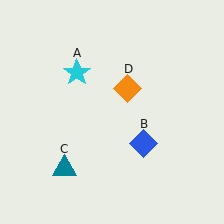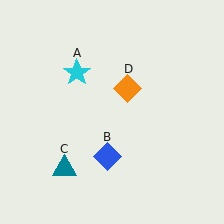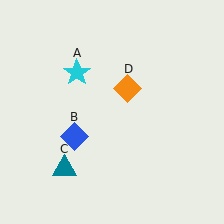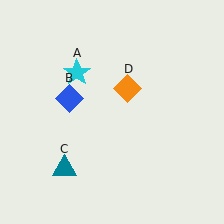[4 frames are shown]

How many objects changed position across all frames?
1 object changed position: blue diamond (object B).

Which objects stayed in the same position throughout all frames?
Cyan star (object A) and teal triangle (object C) and orange diamond (object D) remained stationary.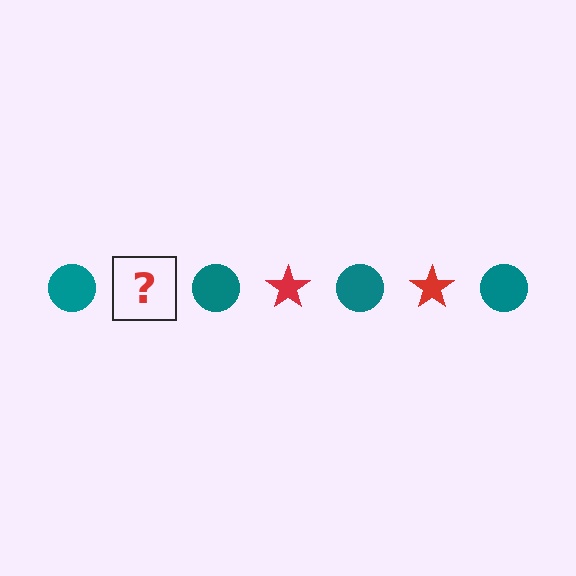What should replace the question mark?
The question mark should be replaced with a red star.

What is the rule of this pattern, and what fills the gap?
The rule is that the pattern alternates between teal circle and red star. The gap should be filled with a red star.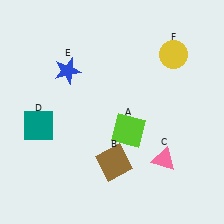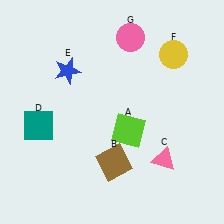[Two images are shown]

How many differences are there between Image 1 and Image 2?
There is 1 difference between the two images.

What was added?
A pink circle (G) was added in Image 2.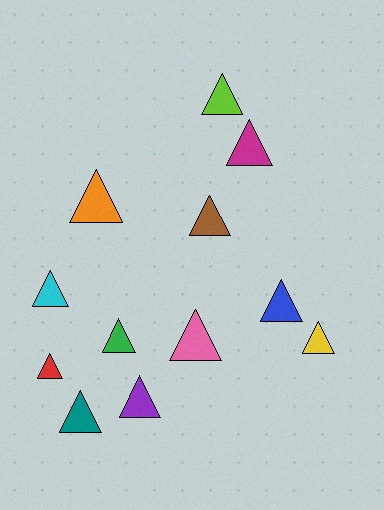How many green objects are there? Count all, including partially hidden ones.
There is 1 green object.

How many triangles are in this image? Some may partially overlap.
There are 12 triangles.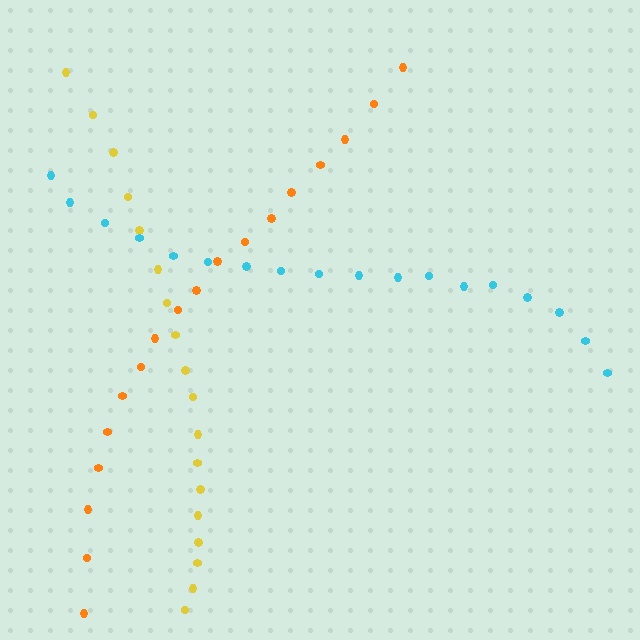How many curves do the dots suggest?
There are 3 distinct paths.